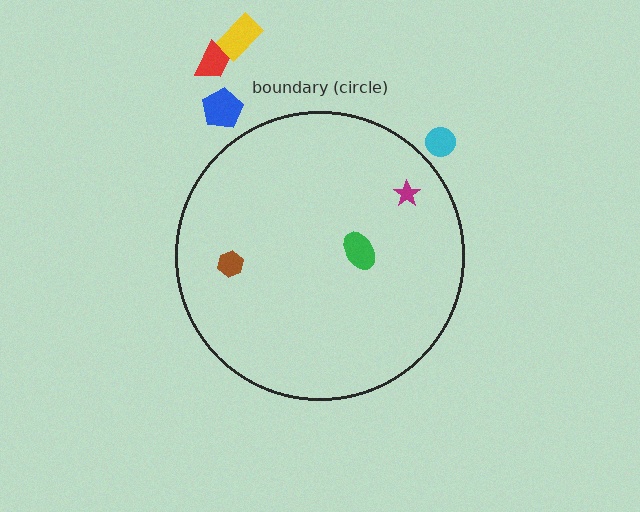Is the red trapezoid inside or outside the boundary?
Outside.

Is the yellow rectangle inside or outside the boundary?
Outside.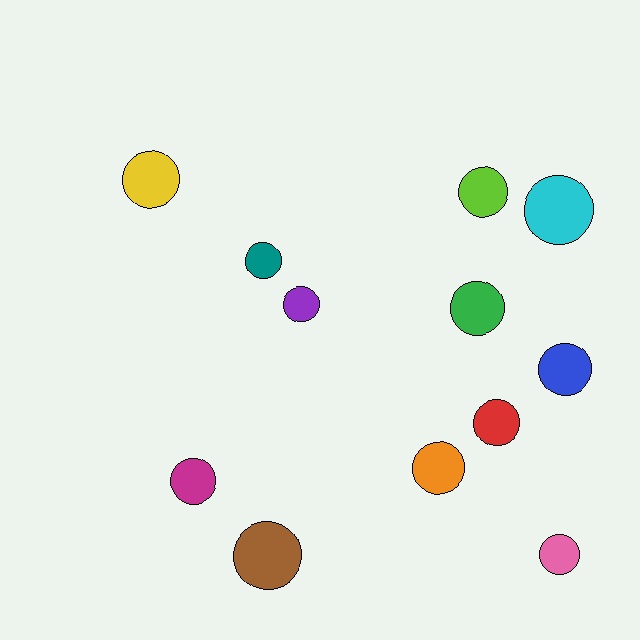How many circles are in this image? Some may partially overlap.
There are 12 circles.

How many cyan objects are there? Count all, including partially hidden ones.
There is 1 cyan object.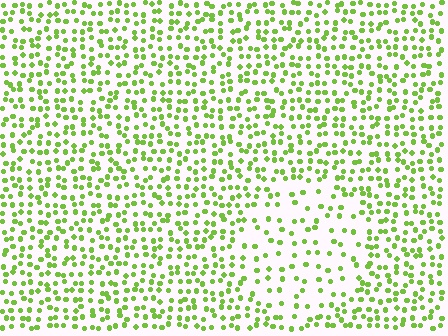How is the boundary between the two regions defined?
The boundary is defined by a change in element density (approximately 2.1x ratio). All elements are the same color, size, and shape.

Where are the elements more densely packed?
The elements are more densely packed outside the circle boundary.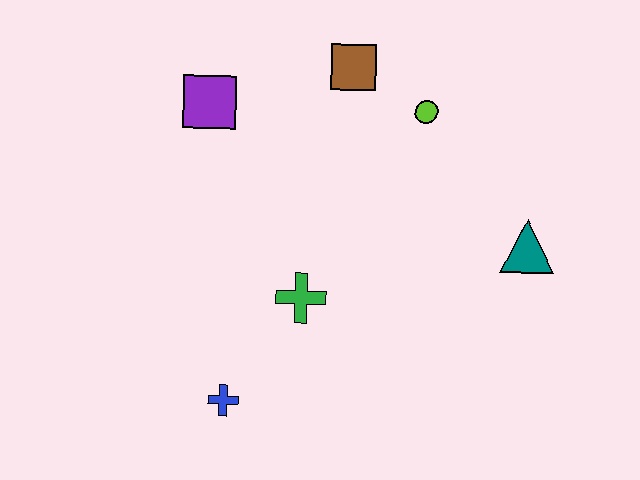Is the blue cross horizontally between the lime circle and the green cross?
No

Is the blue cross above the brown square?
No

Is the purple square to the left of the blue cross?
Yes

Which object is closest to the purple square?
The brown square is closest to the purple square.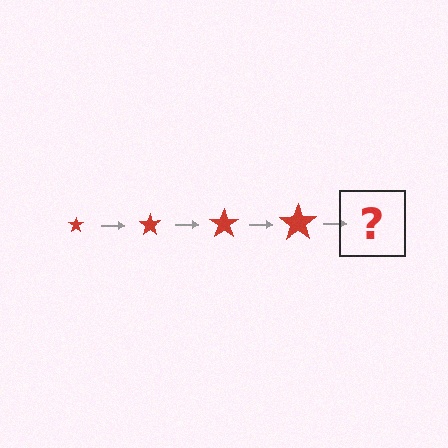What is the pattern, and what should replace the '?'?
The pattern is that the star gets progressively larger each step. The '?' should be a red star, larger than the previous one.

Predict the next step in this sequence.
The next step is a red star, larger than the previous one.